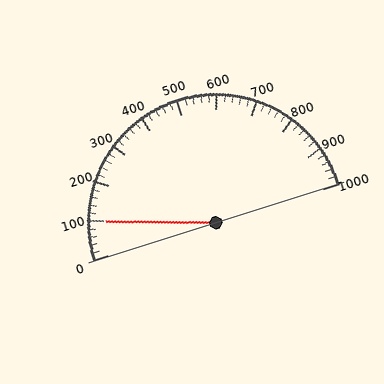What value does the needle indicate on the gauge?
The needle indicates approximately 100.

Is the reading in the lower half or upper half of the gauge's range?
The reading is in the lower half of the range (0 to 1000).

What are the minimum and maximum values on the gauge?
The gauge ranges from 0 to 1000.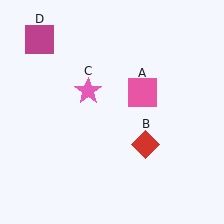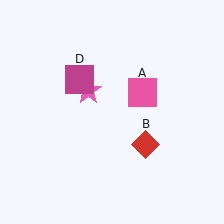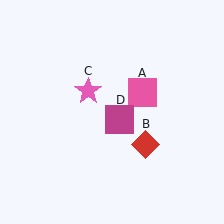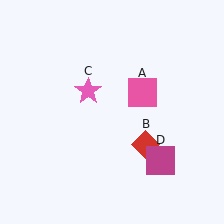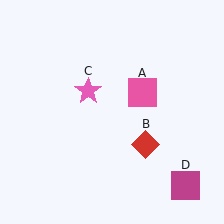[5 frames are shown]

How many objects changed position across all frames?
1 object changed position: magenta square (object D).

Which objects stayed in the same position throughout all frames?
Pink square (object A) and red diamond (object B) and pink star (object C) remained stationary.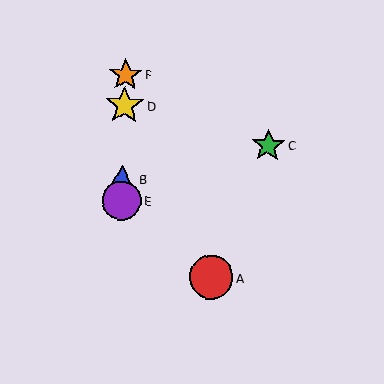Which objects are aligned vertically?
Objects B, D, E, F are aligned vertically.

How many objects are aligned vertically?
4 objects (B, D, E, F) are aligned vertically.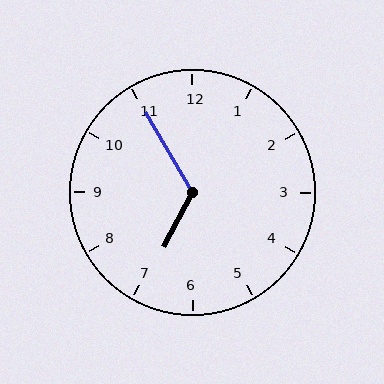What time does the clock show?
6:55.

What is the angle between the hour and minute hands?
Approximately 122 degrees.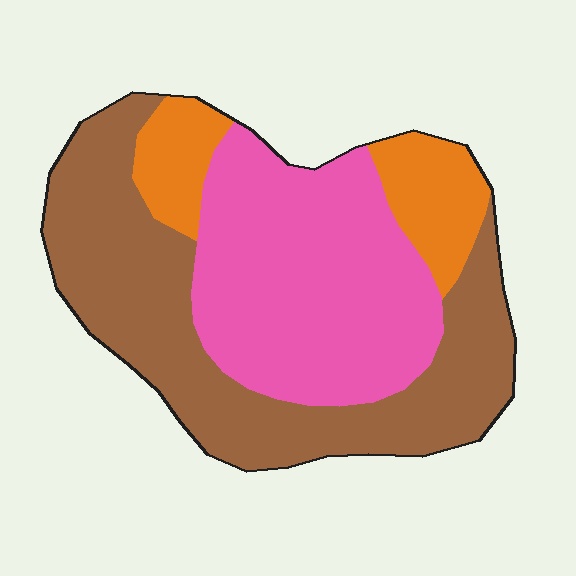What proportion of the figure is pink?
Pink takes up about two fifths (2/5) of the figure.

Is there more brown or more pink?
Brown.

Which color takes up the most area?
Brown, at roughly 45%.